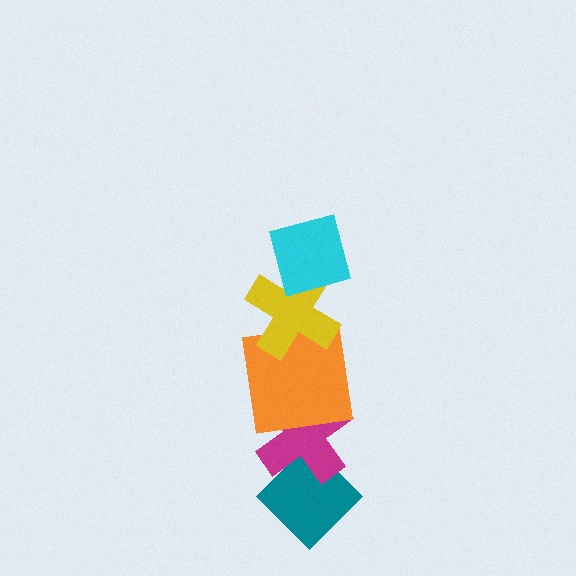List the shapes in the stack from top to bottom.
From top to bottom: the cyan square, the yellow cross, the orange square, the magenta cross, the teal diamond.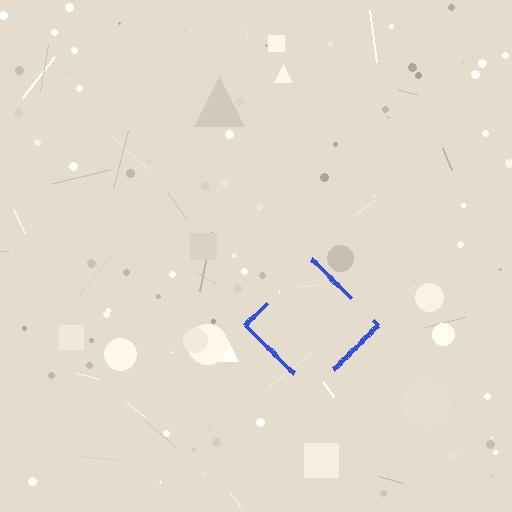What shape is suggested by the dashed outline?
The dashed outline suggests a diamond.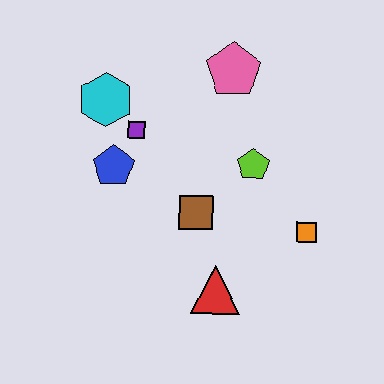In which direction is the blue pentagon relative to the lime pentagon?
The blue pentagon is to the left of the lime pentagon.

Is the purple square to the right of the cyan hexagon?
Yes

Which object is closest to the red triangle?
The brown square is closest to the red triangle.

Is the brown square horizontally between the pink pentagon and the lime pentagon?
No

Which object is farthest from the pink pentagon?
The red triangle is farthest from the pink pentagon.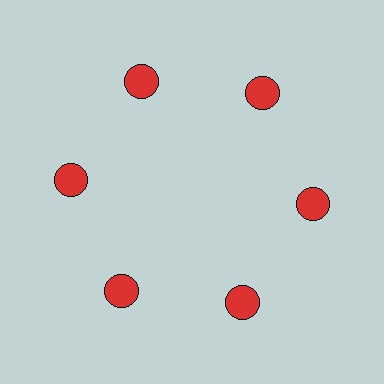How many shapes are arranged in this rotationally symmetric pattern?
There are 6 shapes, arranged in 6 groups of 1.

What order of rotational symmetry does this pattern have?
This pattern has 6-fold rotational symmetry.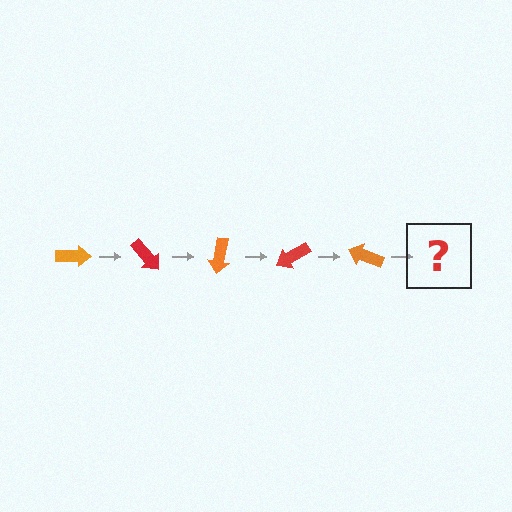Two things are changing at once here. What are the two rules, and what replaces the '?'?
The two rules are that it rotates 50 degrees each step and the color cycles through orange and red. The '?' should be a red arrow, rotated 250 degrees from the start.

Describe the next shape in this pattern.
It should be a red arrow, rotated 250 degrees from the start.